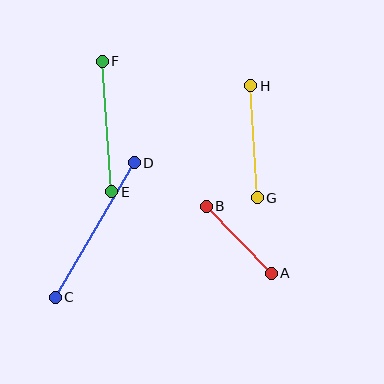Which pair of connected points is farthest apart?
Points C and D are farthest apart.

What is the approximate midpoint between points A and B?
The midpoint is at approximately (239, 240) pixels.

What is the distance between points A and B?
The distance is approximately 93 pixels.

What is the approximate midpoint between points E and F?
The midpoint is at approximately (107, 126) pixels.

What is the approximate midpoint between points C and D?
The midpoint is at approximately (95, 230) pixels.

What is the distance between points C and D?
The distance is approximately 156 pixels.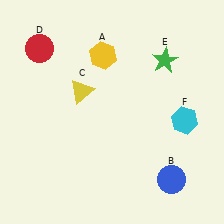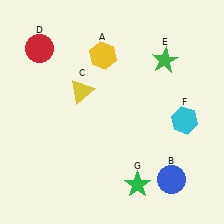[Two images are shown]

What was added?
A green star (G) was added in Image 2.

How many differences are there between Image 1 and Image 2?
There is 1 difference between the two images.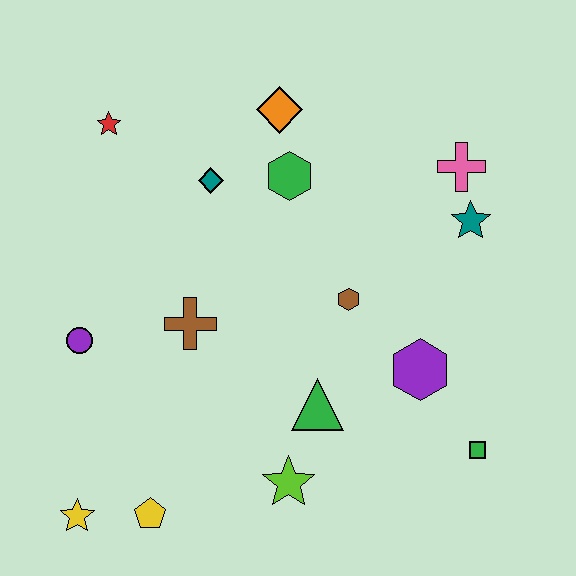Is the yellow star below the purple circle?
Yes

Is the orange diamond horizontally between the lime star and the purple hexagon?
No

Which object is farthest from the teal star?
The yellow star is farthest from the teal star.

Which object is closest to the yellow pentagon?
The yellow star is closest to the yellow pentagon.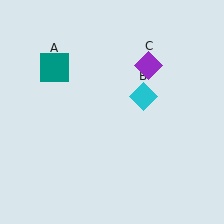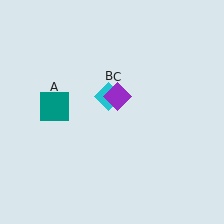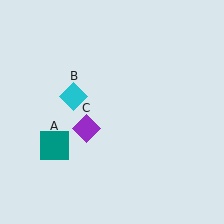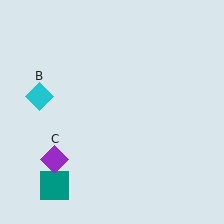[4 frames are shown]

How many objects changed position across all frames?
3 objects changed position: teal square (object A), cyan diamond (object B), purple diamond (object C).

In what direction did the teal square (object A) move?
The teal square (object A) moved down.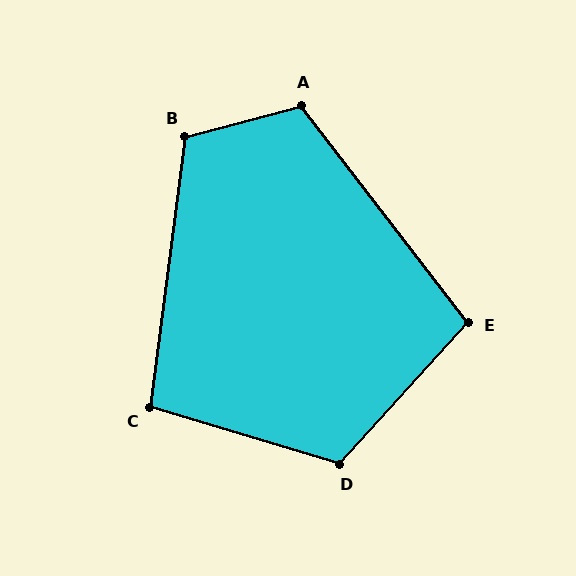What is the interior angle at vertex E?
Approximately 100 degrees (obtuse).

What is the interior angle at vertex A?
Approximately 112 degrees (obtuse).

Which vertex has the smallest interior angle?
C, at approximately 99 degrees.